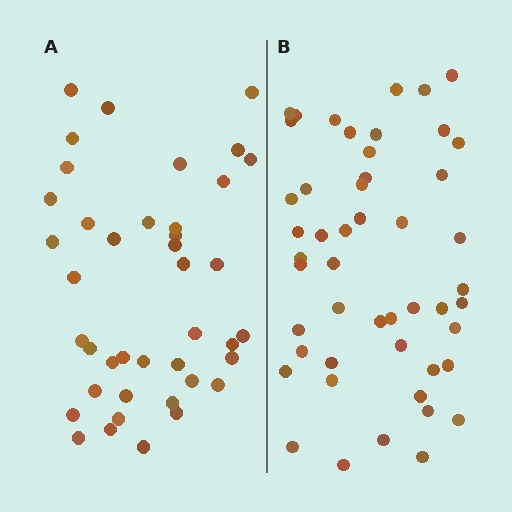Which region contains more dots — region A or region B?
Region B (the right region) has more dots.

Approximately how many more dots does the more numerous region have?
Region B has roughly 8 or so more dots than region A.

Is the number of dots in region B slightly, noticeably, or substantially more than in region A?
Region B has only slightly more — the two regions are fairly close. The ratio is roughly 1.2 to 1.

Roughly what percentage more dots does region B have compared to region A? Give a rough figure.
About 20% more.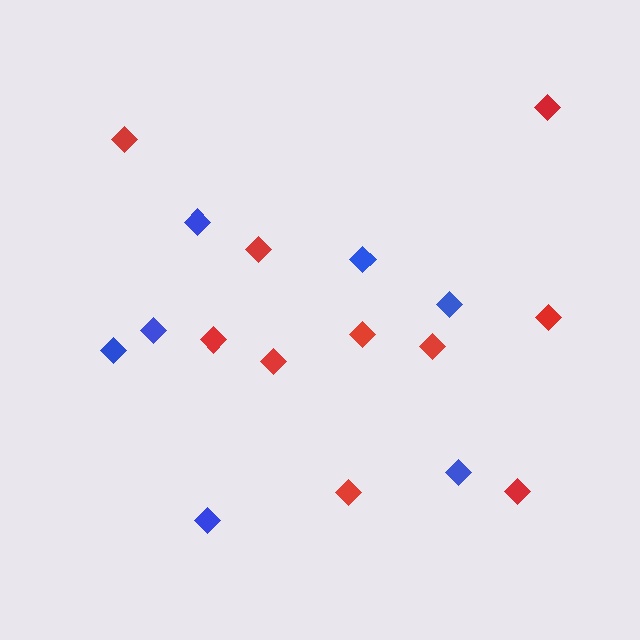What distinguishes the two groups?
There are 2 groups: one group of red diamonds (10) and one group of blue diamonds (7).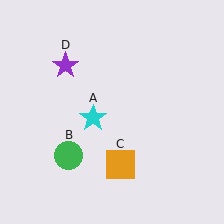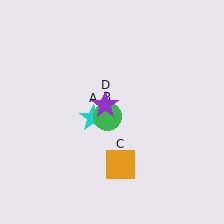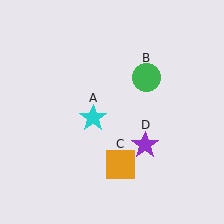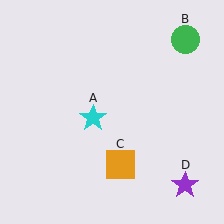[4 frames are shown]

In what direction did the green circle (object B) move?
The green circle (object B) moved up and to the right.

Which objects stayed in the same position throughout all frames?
Cyan star (object A) and orange square (object C) remained stationary.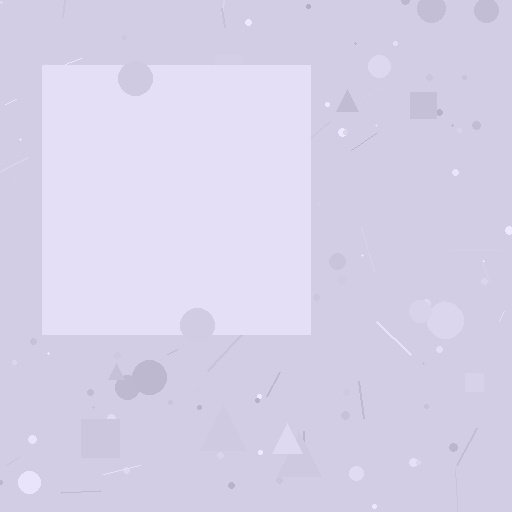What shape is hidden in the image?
A square is hidden in the image.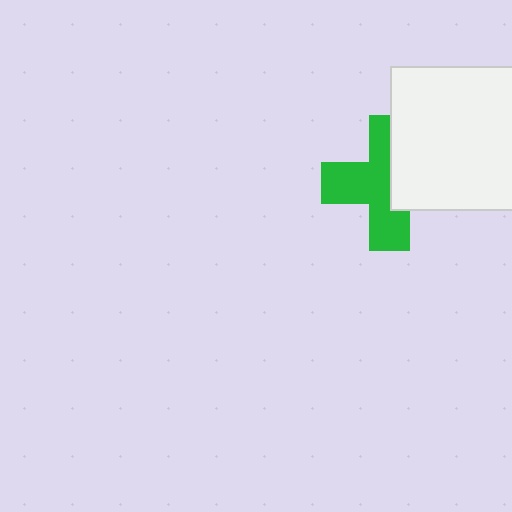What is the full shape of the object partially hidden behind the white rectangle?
The partially hidden object is a green cross.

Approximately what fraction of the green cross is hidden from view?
Roughly 42% of the green cross is hidden behind the white rectangle.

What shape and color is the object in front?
The object in front is a white rectangle.